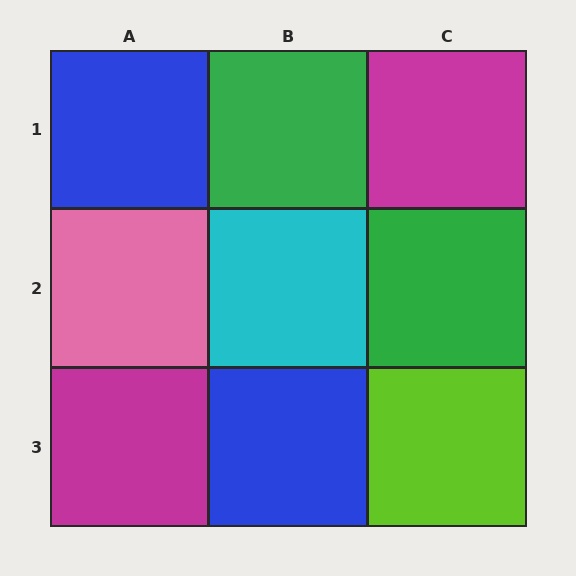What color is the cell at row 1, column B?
Green.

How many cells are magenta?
2 cells are magenta.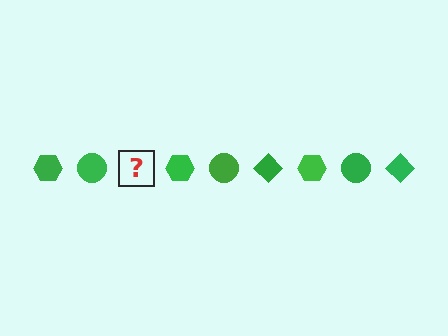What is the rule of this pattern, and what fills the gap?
The rule is that the pattern cycles through hexagon, circle, diamond shapes in green. The gap should be filled with a green diamond.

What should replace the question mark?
The question mark should be replaced with a green diamond.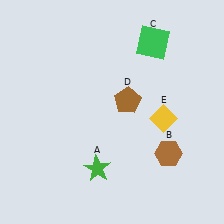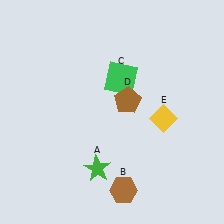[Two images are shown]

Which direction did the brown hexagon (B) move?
The brown hexagon (B) moved left.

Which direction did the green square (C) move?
The green square (C) moved down.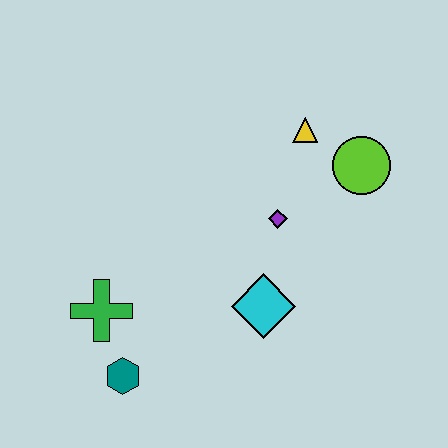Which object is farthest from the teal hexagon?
The lime circle is farthest from the teal hexagon.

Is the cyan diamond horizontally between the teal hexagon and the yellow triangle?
Yes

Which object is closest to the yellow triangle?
The lime circle is closest to the yellow triangle.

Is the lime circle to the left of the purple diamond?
No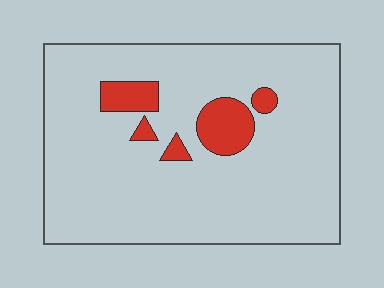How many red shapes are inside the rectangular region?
5.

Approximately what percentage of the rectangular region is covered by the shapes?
Approximately 10%.